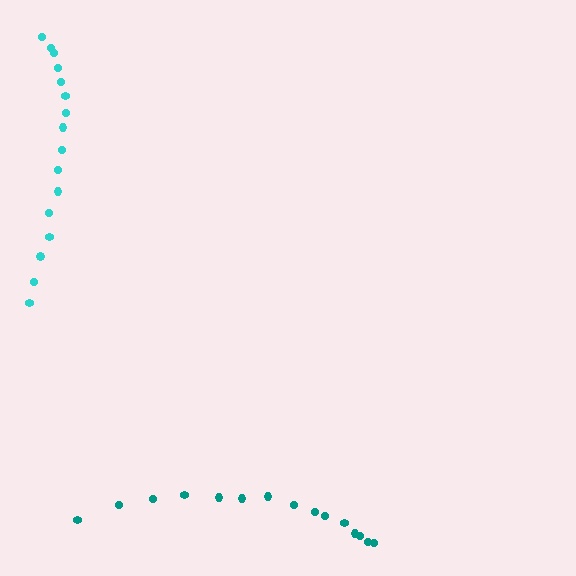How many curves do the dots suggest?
There are 2 distinct paths.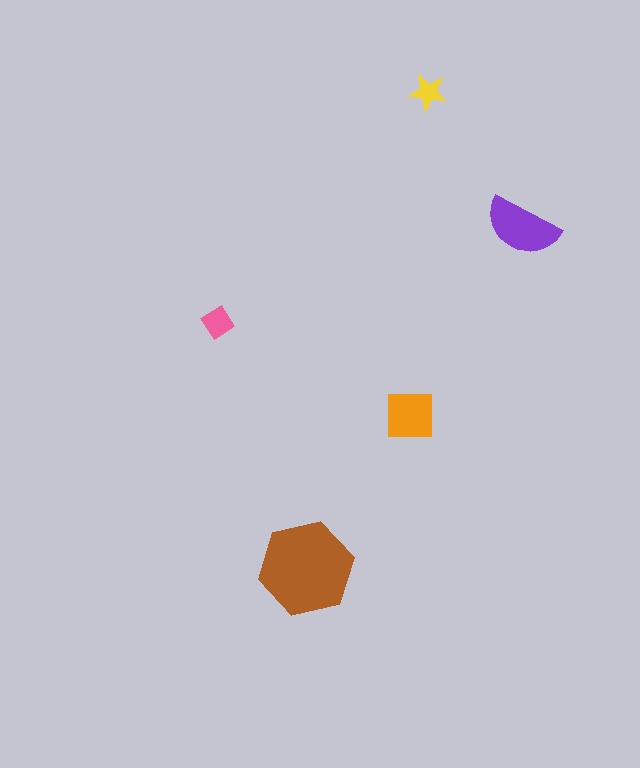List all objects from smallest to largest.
The yellow star, the pink diamond, the orange square, the purple semicircle, the brown hexagon.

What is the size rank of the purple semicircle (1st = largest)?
2nd.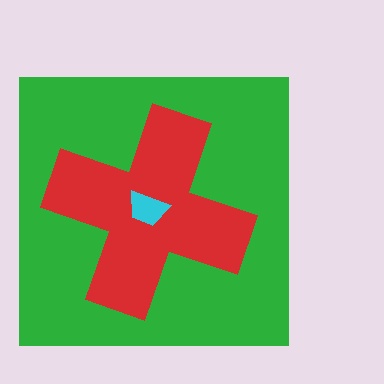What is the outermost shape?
The green square.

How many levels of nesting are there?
3.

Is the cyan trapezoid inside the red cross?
Yes.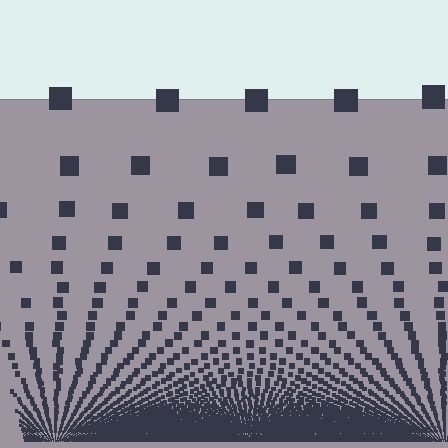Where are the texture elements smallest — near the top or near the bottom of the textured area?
Near the bottom.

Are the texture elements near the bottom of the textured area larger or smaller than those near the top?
Smaller. The gradient is inverted — elements near the bottom are smaller and denser.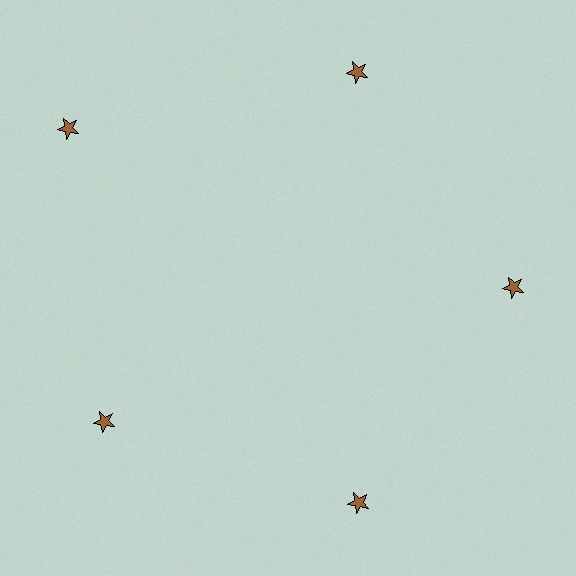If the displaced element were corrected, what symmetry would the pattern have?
It would have 5-fold rotational symmetry — the pattern would map onto itself every 72 degrees.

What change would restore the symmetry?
The symmetry would be restored by moving it inward, back onto the ring so that all 5 stars sit at equal angles and equal distance from the center.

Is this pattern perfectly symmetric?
No. The 5 brown stars are arranged in a ring, but one element near the 10 o'clock position is pushed outward from the center, breaking the 5-fold rotational symmetry.